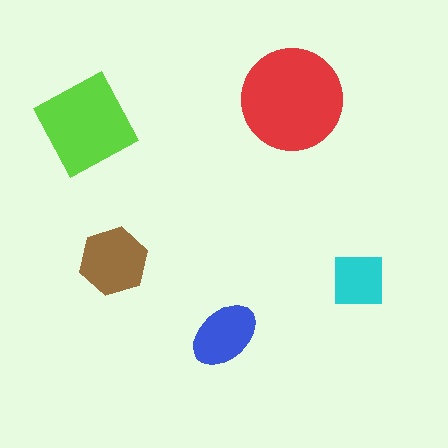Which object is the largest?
The red circle.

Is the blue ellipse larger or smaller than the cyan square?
Larger.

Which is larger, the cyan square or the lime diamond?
The lime diamond.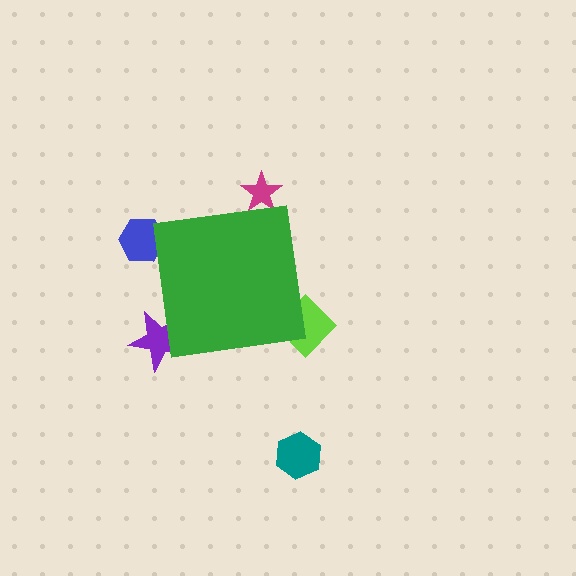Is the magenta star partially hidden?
Yes, the magenta star is partially hidden behind the green square.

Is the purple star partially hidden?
Yes, the purple star is partially hidden behind the green square.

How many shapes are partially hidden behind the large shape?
4 shapes are partially hidden.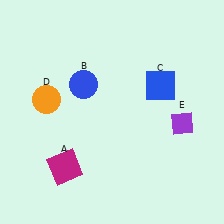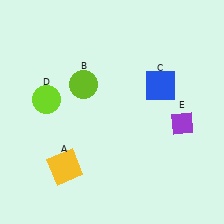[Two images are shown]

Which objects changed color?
A changed from magenta to yellow. B changed from blue to lime. D changed from orange to lime.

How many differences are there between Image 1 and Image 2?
There are 3 differences between the two images.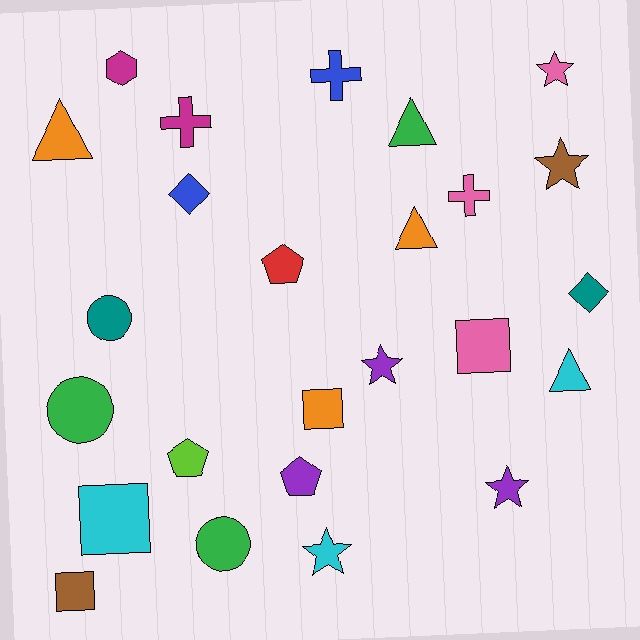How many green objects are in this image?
There are 3 green objects.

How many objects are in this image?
There are 25 objects.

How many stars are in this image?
There are 5 stars.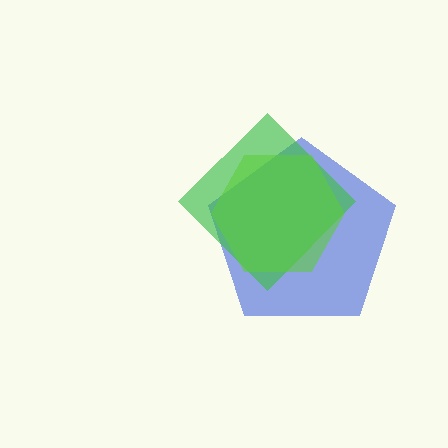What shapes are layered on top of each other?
The layered shapes are: a blue pentagon, a green diamond, a lime hexagon.